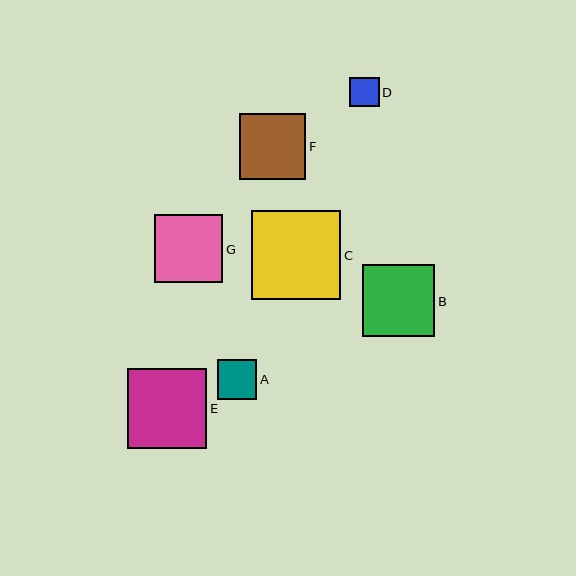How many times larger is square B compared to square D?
Square B is approximately 2.4 times the size of square D.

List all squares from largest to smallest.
From largest to smallest: C, E, B, G, F, A, D.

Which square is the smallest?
Square D is the smallest with a size of approximately 29 pixels.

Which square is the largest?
Square C is the largest with a size of approximately 89 pixels.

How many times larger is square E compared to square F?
Square E is approximately 1.2 times the size of square F.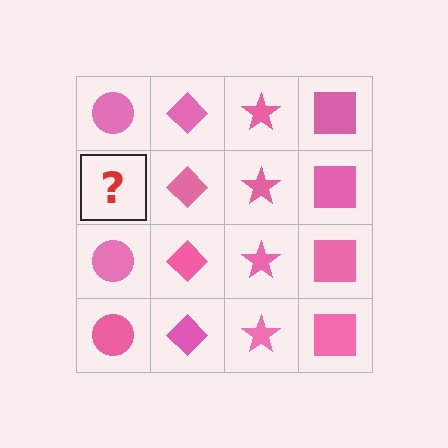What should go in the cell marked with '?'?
The missing cell should contain a pink circle.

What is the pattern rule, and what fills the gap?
The rule is that each column has a consistent shape. The gap should be filled with a pink circle.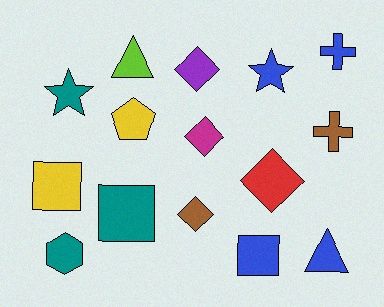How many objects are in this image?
There are 15 objects.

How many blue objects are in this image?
There are 4 blue objects.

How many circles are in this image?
There are no circles.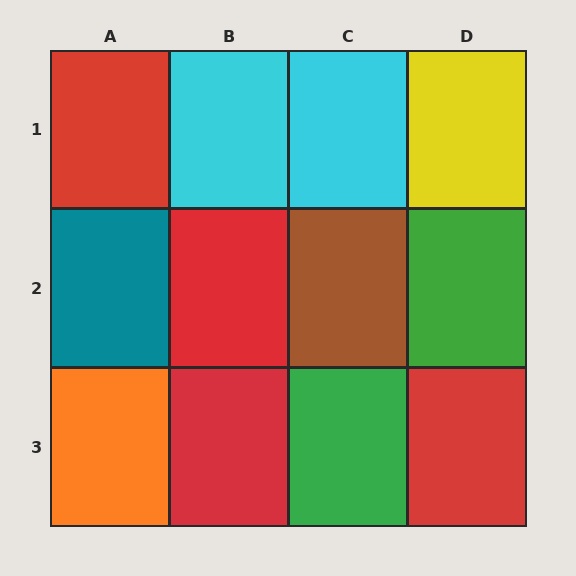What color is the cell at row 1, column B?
Cyan.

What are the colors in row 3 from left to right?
Orange, red, green, red.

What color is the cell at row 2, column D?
Green.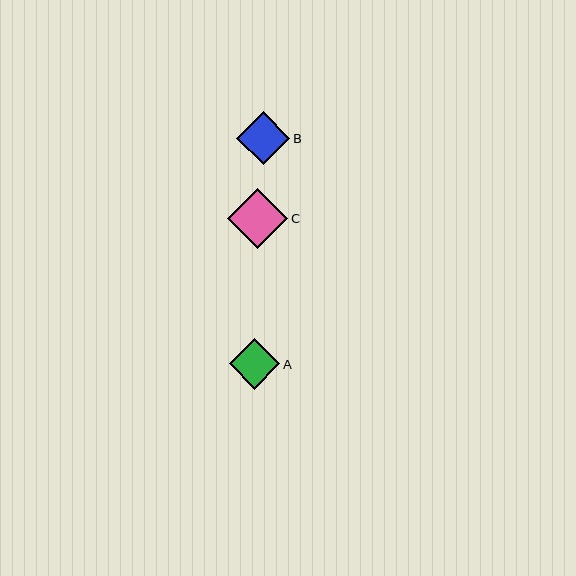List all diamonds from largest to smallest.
From largest to smallest: C, B, A.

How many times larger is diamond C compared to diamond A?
Diamond C is approximately 1.2 times the size of diamond A.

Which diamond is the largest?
Diamond C is the largest with a size of approximately 60 pixels.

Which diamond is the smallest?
Diamond A is the smallest with a size of approximately 51 pixels.